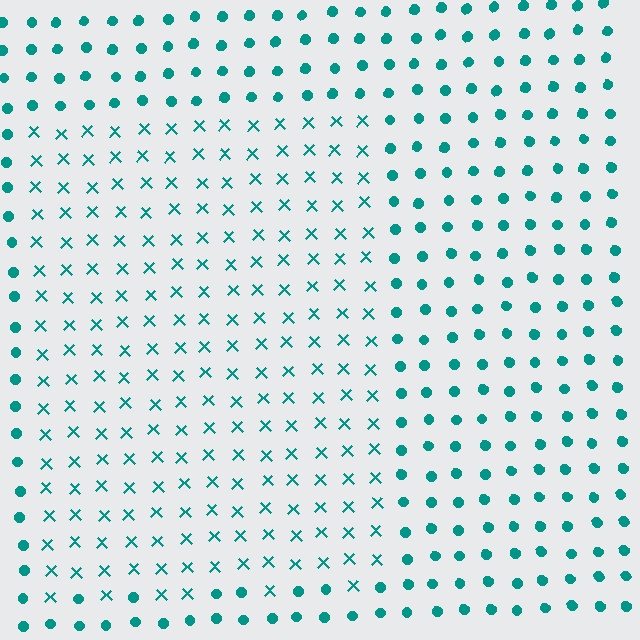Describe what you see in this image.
The image is filled with small teal elements arranged in a uniform grid. A rectangle-shaped region contains X marks, while the surrounding area contains circles. The boundary is defined purely by the change in element shape.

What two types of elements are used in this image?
The image uses X marks inside the rectangle region and circles outside it.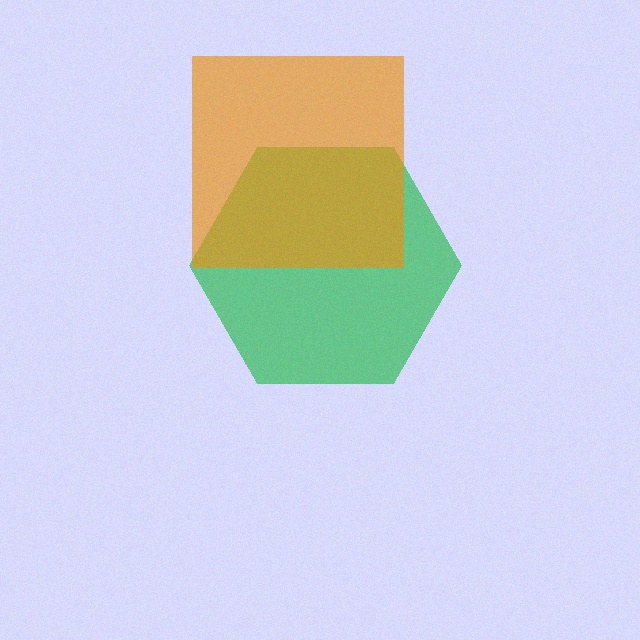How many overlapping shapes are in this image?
There are 2 overlapping shapes in the image.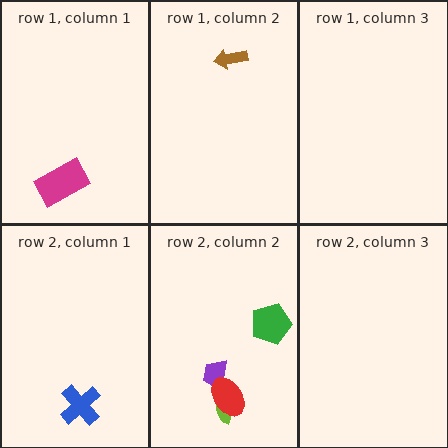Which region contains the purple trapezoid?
The row 2, column 2 region.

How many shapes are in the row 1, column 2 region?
1.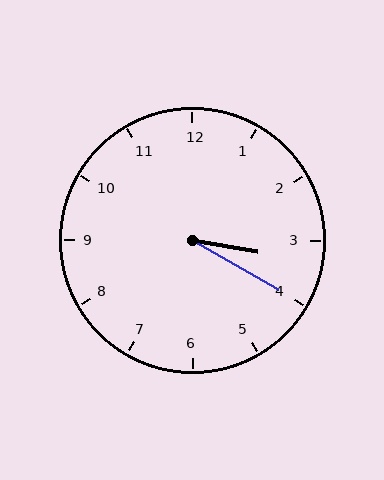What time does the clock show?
3:20.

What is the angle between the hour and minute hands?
Approximately 20 degrees.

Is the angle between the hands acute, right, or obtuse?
It is acute.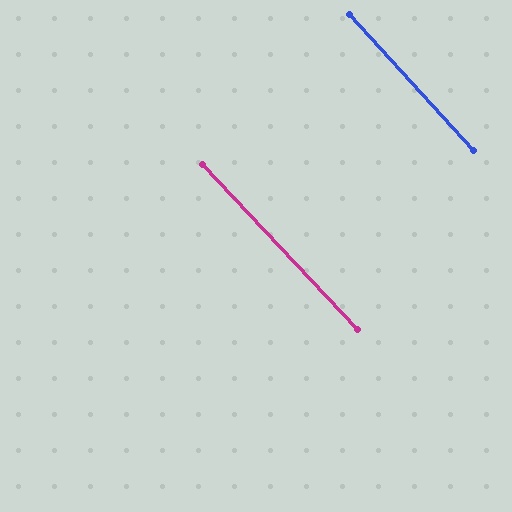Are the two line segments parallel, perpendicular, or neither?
Parallel — their directions differ by only 0.9°.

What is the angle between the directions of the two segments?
Approximately 1 degree.